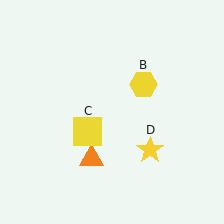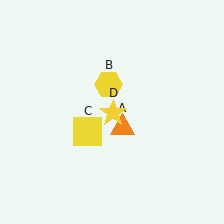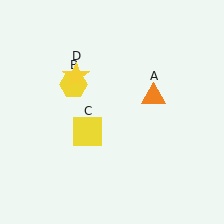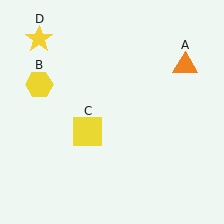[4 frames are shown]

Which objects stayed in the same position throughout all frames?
Yellow square (object C) remained stationary.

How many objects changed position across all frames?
3 objects changed position: orange triangle (object A), yellow hexagon (object B), yellow star (object D).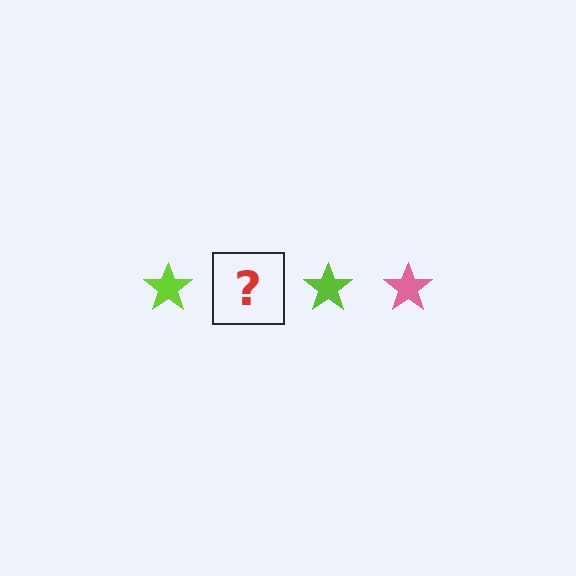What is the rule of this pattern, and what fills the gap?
The rule is that the pattern cycles through lime, pink stars. The gap should be filled with a pink star.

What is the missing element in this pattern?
The missing element is a pink star.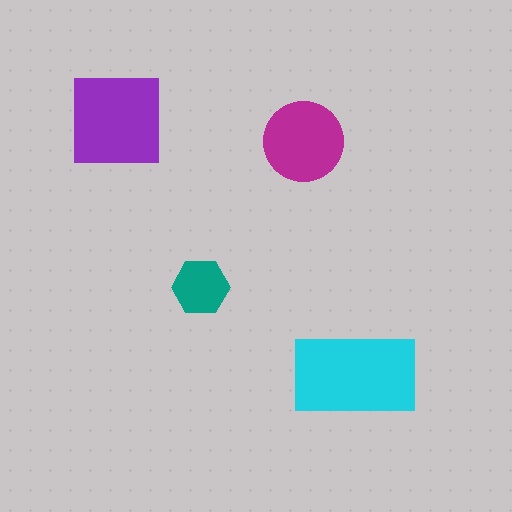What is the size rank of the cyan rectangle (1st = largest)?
1st.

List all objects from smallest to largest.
The teal hexagon, the magenta circle, the purple square, the cyan rectangle.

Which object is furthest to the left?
The purple square is leftmost.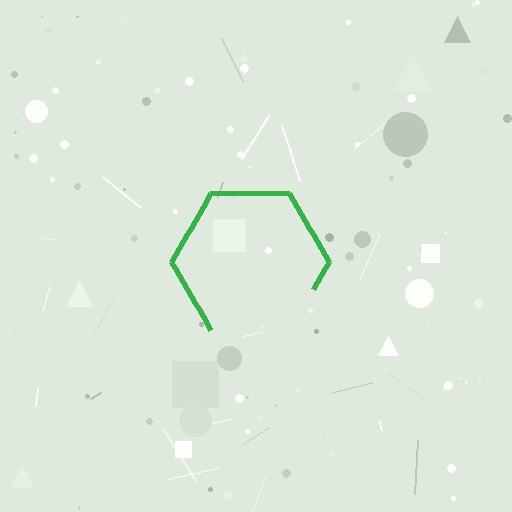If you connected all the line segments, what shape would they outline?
They would outline a hexagon.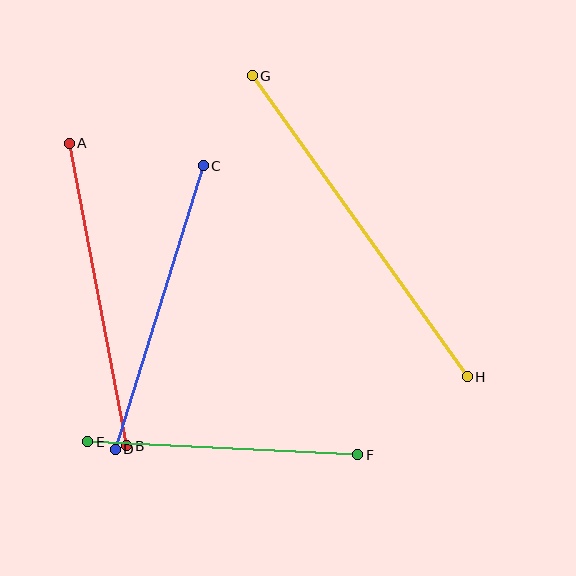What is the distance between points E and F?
The distance is approximately 270 pixels.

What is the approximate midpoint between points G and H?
The midpoint is at approximately (360, 226) pixels.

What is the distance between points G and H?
The distance is approximately 370 pixels.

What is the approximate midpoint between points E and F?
The midpoint is at approximately (223, 448) pixels.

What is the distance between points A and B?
The distance is approximately 308 pixels.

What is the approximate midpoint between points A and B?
The midpoint is at approximately (98, 294) pixels.